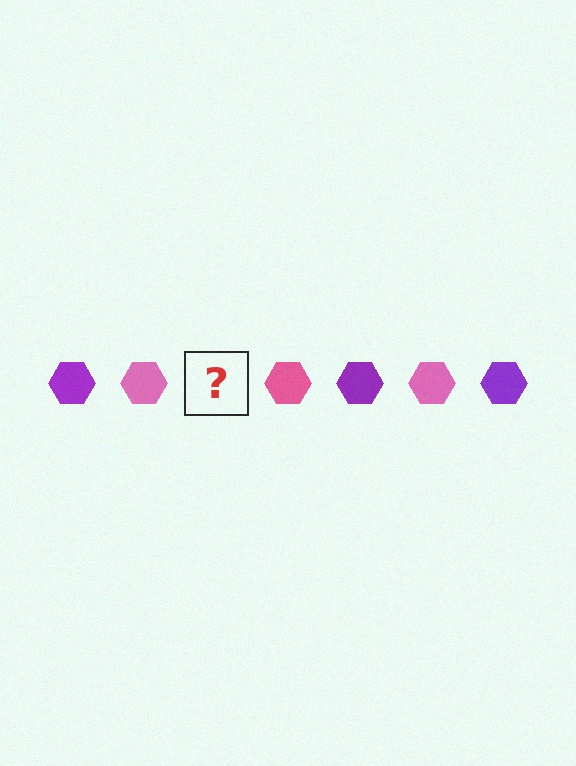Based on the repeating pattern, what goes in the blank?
The blank should be a purple hexagon.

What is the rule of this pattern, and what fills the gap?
The rule is that the pattern cycles through purple, pink hexagons. The gap should be filled with a purple hexagon.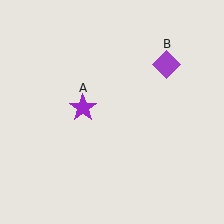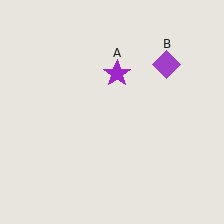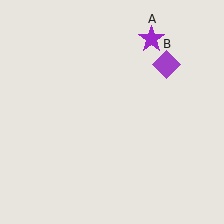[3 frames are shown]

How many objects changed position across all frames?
1 object changed position: purple star (object A).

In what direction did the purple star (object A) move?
The purple star (object A) moved up and to the right.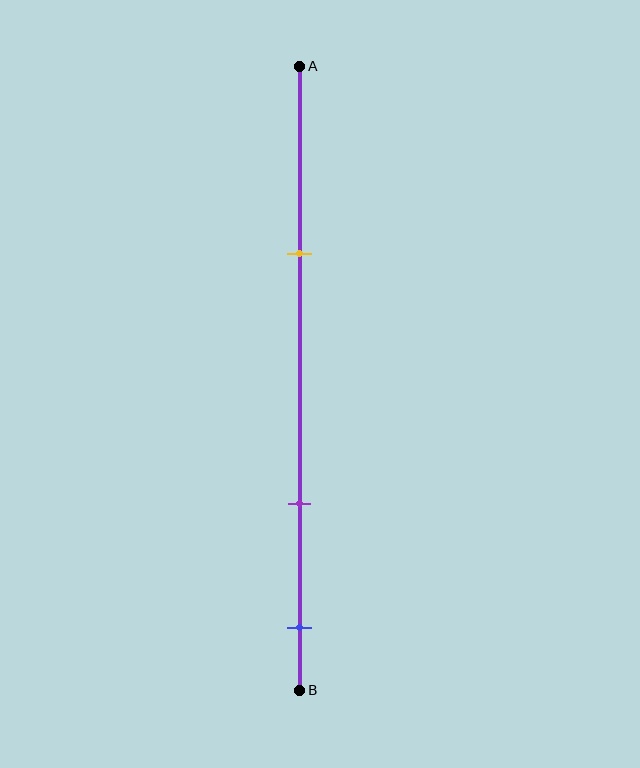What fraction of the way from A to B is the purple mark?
The purple mark is approximately 70% (0.7) of the way from A to B.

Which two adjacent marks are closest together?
The purple and blue marks are the closest adjacent pair.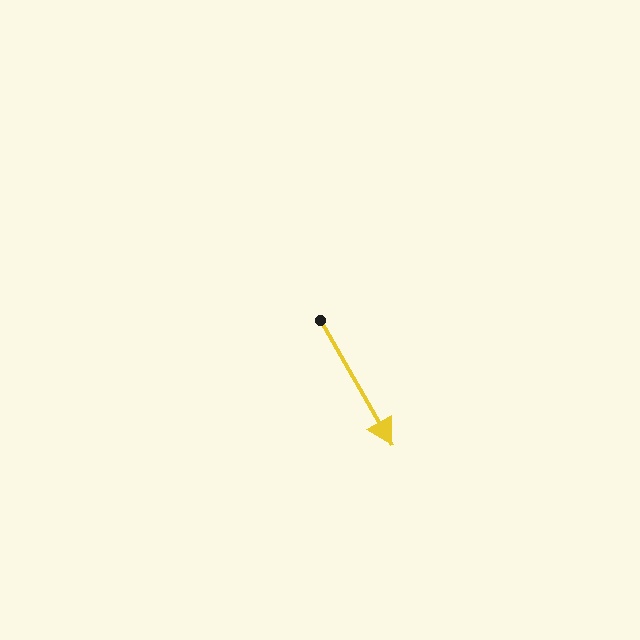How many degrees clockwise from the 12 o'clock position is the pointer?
Approximately 150 degrees.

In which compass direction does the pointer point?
Southeast.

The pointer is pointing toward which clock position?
Roughly 5 o'clock.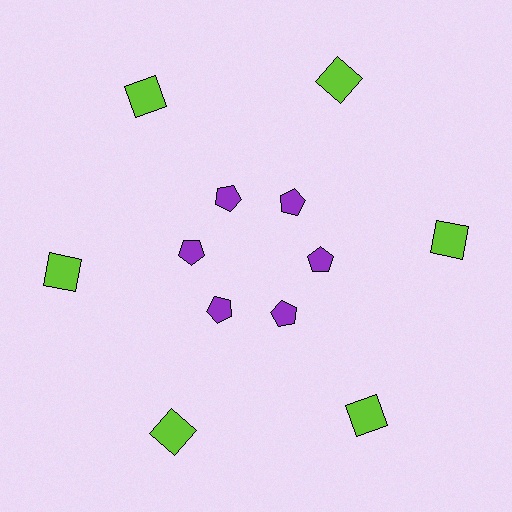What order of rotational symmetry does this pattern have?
This pattern has 6-fold rotational symmetry.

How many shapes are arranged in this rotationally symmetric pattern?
There are 12 shapes, arranged in 6 groups of 2.